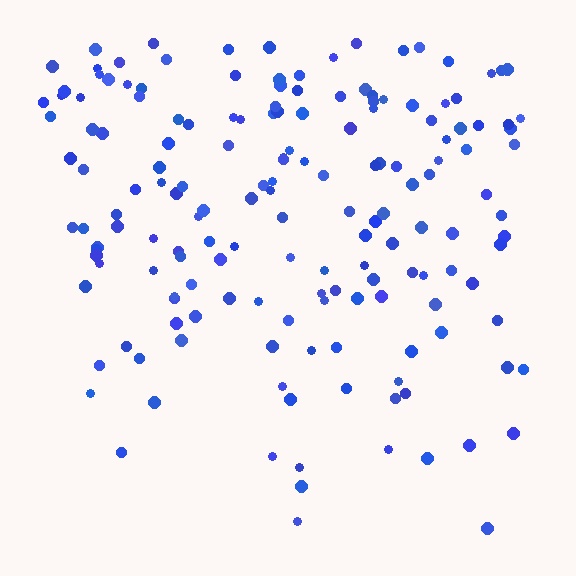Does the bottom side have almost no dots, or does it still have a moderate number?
Still a moderate number, just noticeably fewer than the top.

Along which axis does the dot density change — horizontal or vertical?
Vertical.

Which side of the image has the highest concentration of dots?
The top.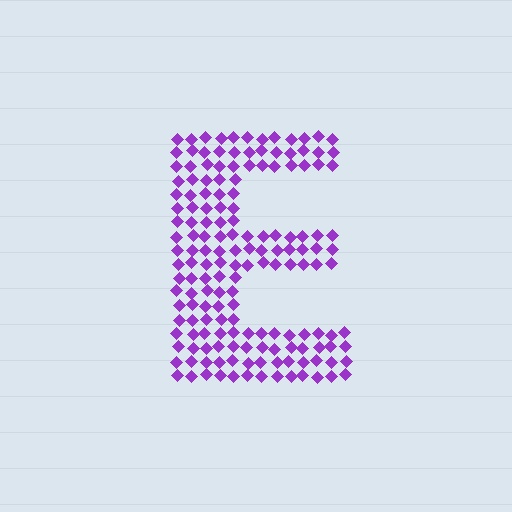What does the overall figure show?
The overall figure shows the letter E.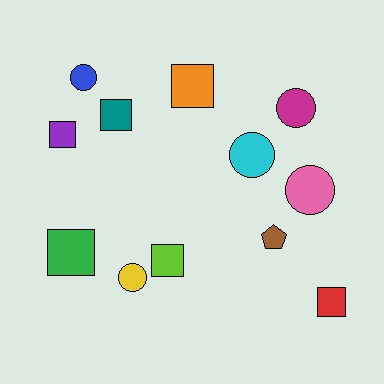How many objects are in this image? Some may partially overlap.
There are 12 objects.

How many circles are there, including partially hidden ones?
There are 5 circles.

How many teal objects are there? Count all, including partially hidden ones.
There is 1 teal object.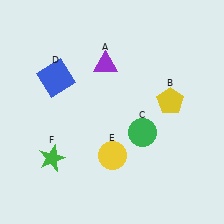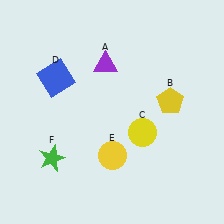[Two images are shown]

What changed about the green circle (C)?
In Image 1, C is green. In Image 2, it changed to yellow.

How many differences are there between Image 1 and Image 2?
There is 1 difference between the two images.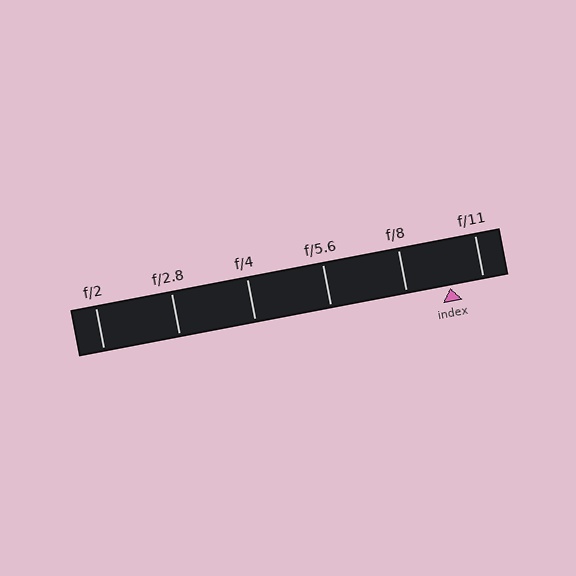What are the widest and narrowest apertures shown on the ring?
The widest aperture shown is f/2 and the narrowest is f/11.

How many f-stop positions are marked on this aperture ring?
There are 6 f-stop positions marked.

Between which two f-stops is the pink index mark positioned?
The index mark is between f/8 and f/11.